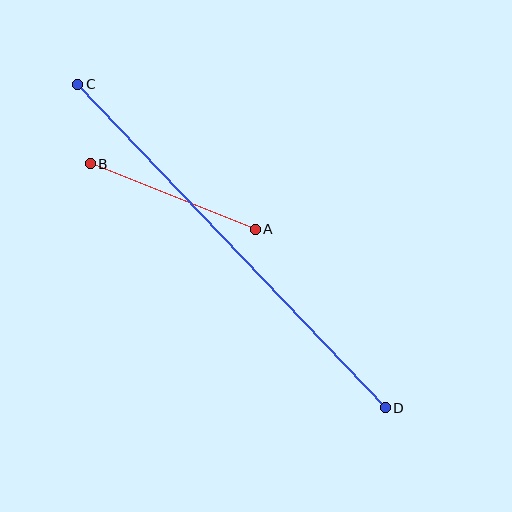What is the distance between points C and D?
The distance is approximately 446 pixels.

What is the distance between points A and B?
The distance is approximately 178 pixels.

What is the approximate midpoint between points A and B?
The midpoint is at approximately (173, 197) pixels.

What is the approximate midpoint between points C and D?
The midpoint is at approximately (232, 246) pixels.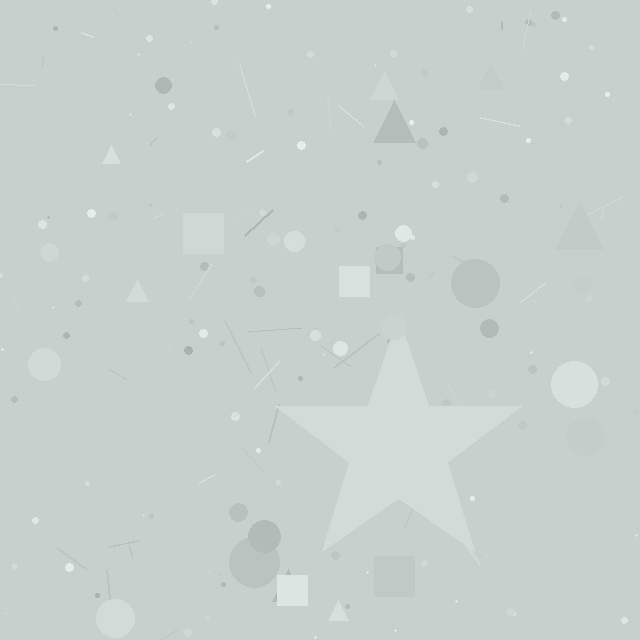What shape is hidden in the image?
A star is hidden in the image.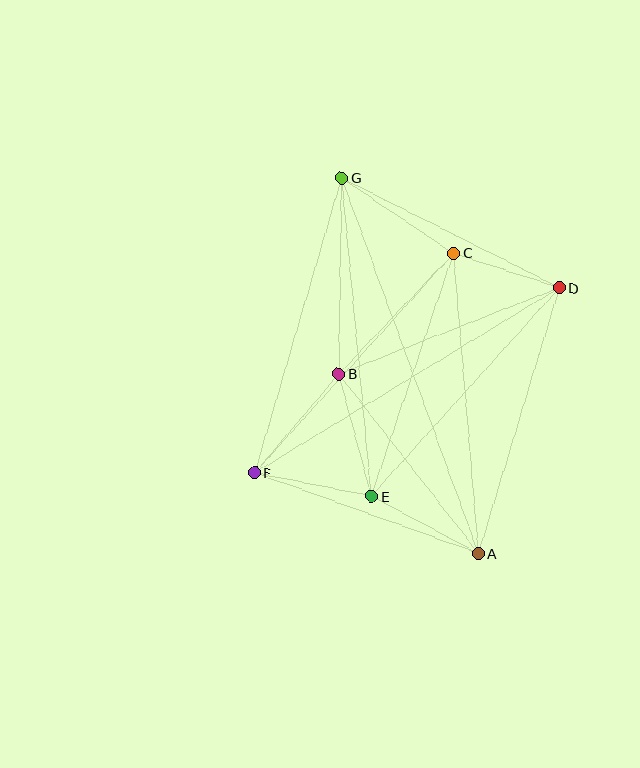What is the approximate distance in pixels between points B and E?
The distance between B and E is approximately 127 pixels.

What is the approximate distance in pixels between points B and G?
The distance between B and G is approximately 196 pixels.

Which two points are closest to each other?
Points C and D are closest to each other.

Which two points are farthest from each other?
Points A and G are farthest from each other.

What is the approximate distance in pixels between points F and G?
The distance between F and G is approximately 307 pixels.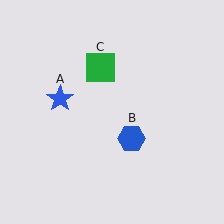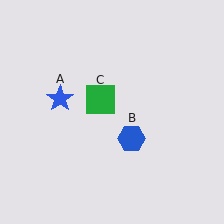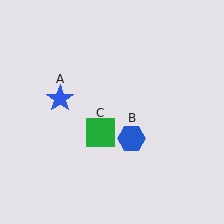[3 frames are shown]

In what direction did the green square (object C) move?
The green square (object C) moved down.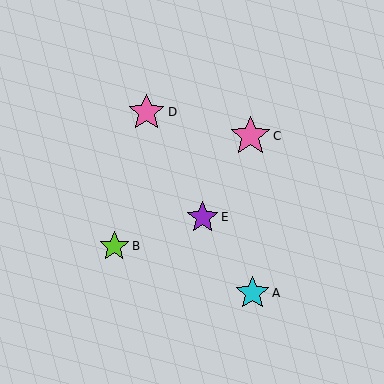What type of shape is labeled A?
Shape A is a cyan star.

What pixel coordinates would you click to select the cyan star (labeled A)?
Click at (252, 293) to select the cyan star A.